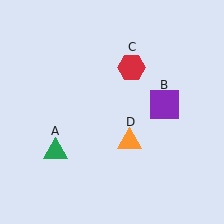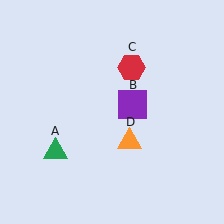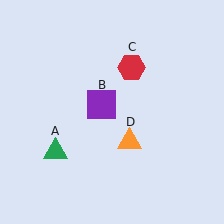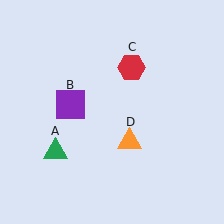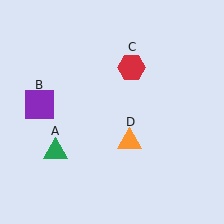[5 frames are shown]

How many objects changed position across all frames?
1 object changed position: purple square (object B).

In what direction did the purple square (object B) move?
The purple square (object B) moved left.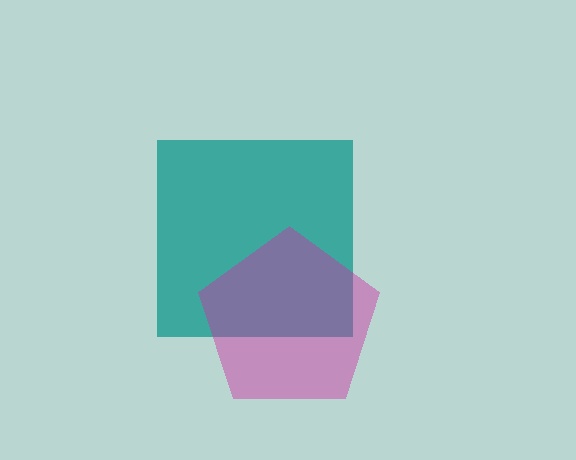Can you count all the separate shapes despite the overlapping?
Yes, there are 2 separate shapes.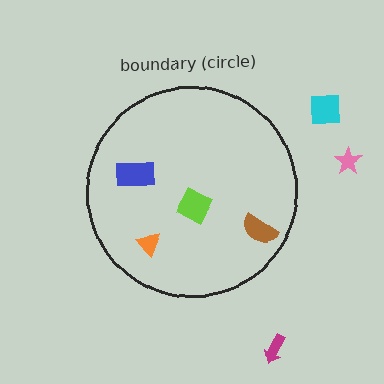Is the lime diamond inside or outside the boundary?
Inside.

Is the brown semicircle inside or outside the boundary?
Inside.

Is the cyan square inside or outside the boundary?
Outside.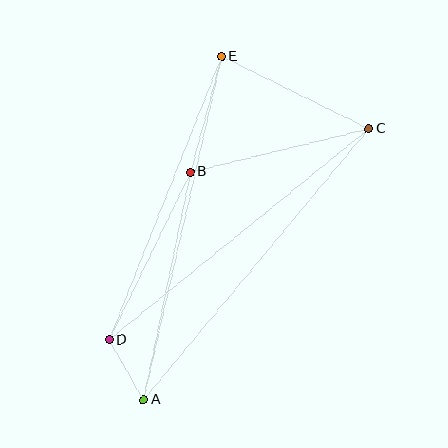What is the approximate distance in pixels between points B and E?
The distance between B and E is approximately 119 pixels.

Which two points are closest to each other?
Points A and D are closest to each other.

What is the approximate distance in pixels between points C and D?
The distance between C and D is approximately 335 pixels.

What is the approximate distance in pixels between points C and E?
The distance between C and E is approximately 164 pixels.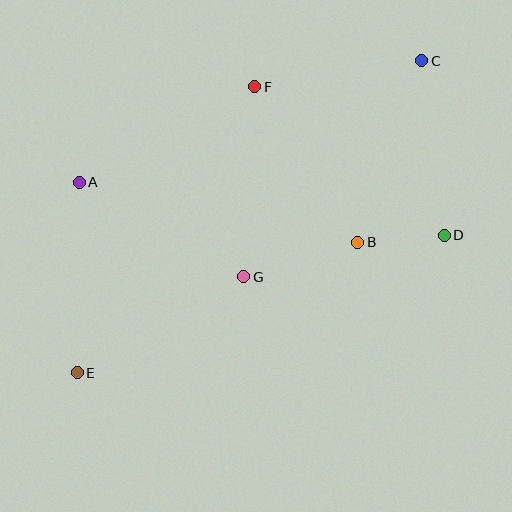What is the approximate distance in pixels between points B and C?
The distance between B and C is approximately 193 pixels.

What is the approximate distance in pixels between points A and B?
The distance between A and B is approximately 285 pixels.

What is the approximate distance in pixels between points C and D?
The distance between C and D is approximately 176 pixels.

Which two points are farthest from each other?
Points C and E are farthest from each other.